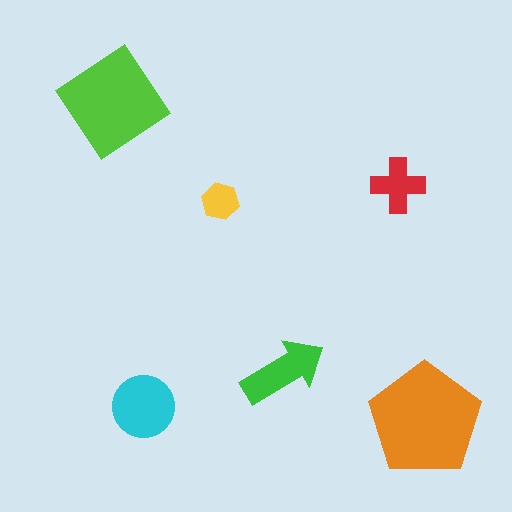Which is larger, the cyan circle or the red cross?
The cyan circle.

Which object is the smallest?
The yellow hexagon.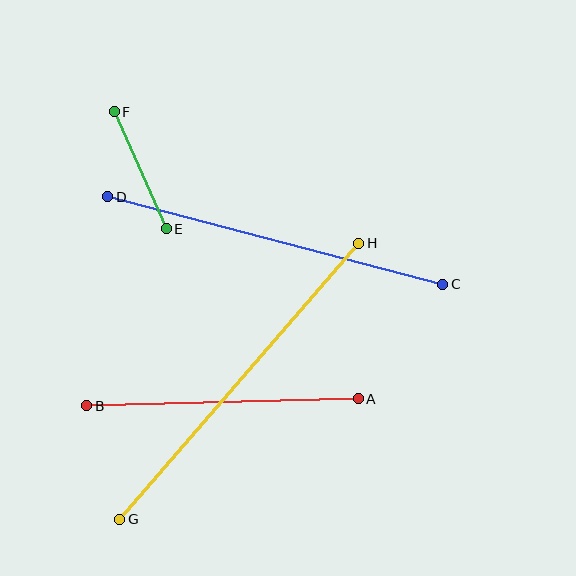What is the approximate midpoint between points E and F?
The midpoint is at approximately (140, 170) pixels.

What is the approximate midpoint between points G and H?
The midpoint is at approximately (239, 381) pixels.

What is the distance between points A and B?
The distance is approximately 272 pixels.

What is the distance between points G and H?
The distance is approximately 365 pixels.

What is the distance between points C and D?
The distance is approximately 346 pixels.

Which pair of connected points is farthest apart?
Points G and H are farthest apart.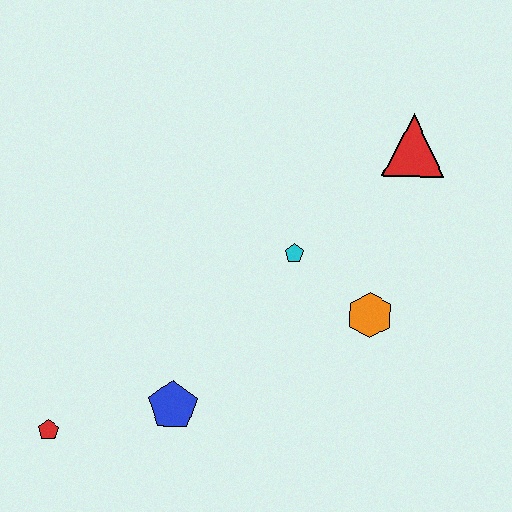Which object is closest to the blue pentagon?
The red pentagon is closest to the blue pentagon.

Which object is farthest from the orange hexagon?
The red pentagon is farthest from the orange hexagon.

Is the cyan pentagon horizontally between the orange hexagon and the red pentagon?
Yes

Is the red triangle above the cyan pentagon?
Yes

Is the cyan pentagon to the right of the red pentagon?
Yes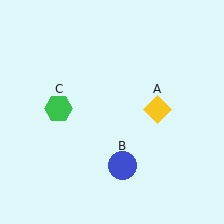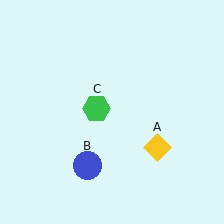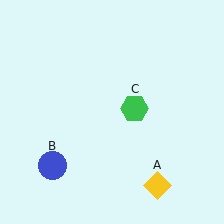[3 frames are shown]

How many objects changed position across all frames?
3 objects changed position: yellow diamond (object A), blue circle (object B), green hexagon (object C).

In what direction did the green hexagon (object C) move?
The green hexagon (object C) moved right.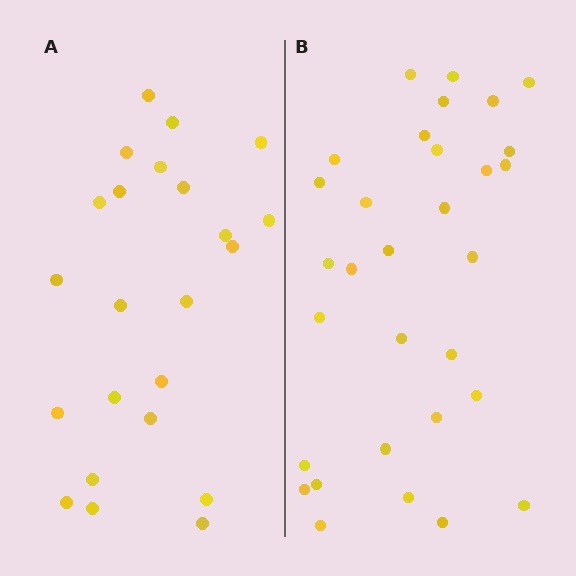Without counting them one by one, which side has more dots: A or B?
Region B (the right region) has more dots.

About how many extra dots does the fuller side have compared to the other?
Region B has roughly 8 or so more dots than region A.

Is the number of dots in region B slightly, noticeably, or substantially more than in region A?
Region B has noticeably more, but not dramatically so. The ratio is roughly 1.3 to 1.